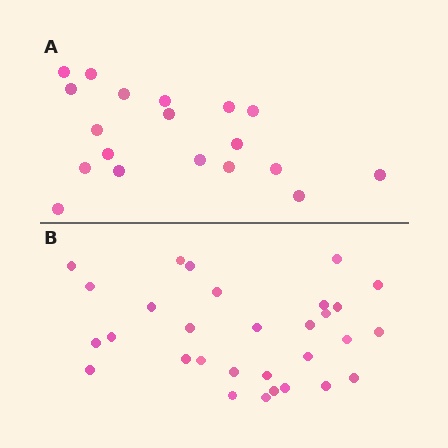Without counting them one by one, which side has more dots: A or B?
Region B (the bottom region) has more dots.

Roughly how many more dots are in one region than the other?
Region B has roughly 12 or so more dots than region A.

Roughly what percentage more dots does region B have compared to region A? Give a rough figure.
About 60% more.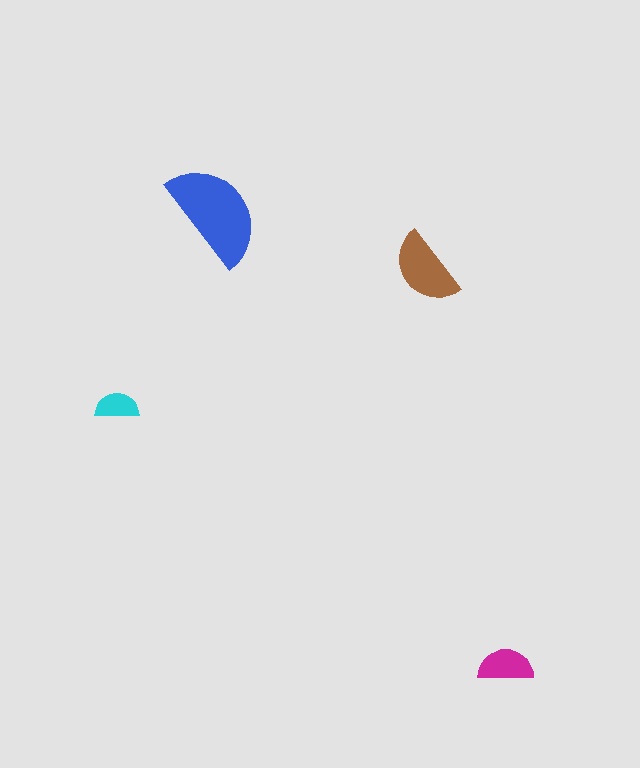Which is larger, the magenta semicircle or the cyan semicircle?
The magenta one.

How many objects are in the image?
There are 4 objects in the image.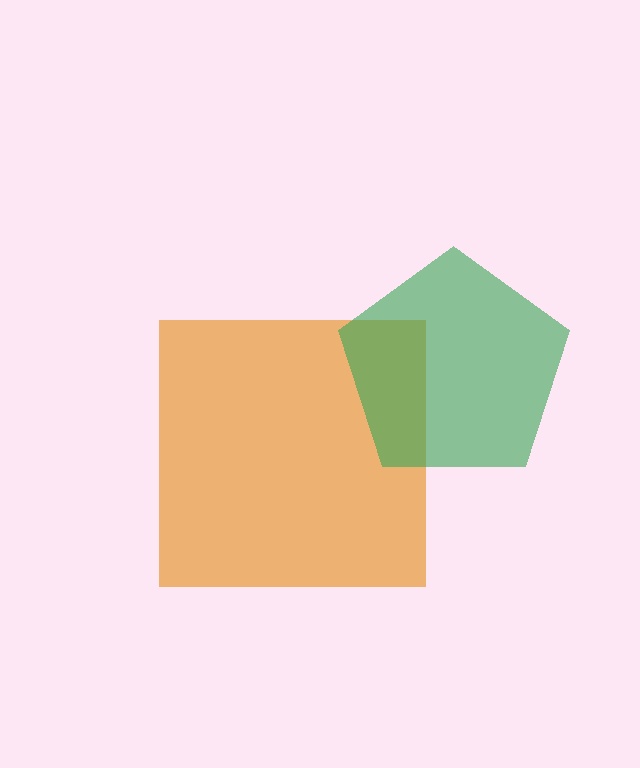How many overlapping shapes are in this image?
There are 2 overlapping shapes in the image.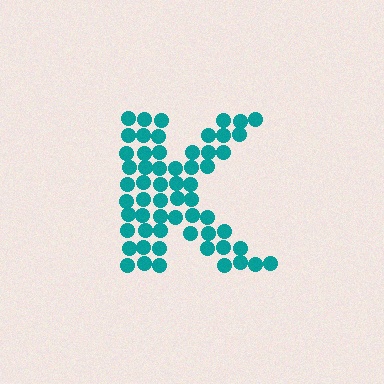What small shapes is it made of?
It is made of small circles.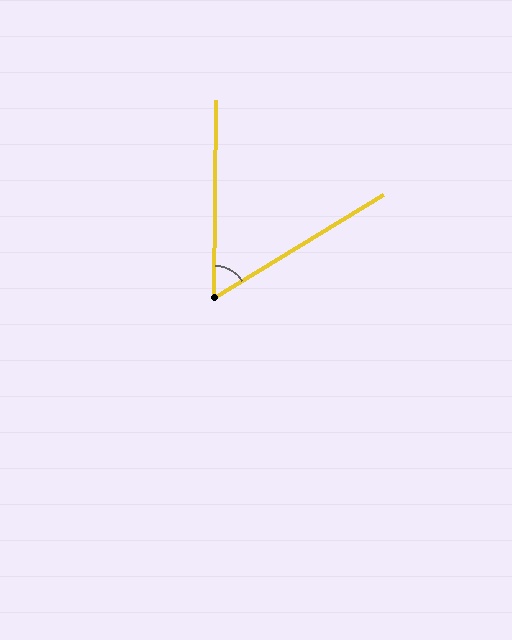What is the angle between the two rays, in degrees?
Approximately 58 degrees.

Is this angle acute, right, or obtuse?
It is acute.